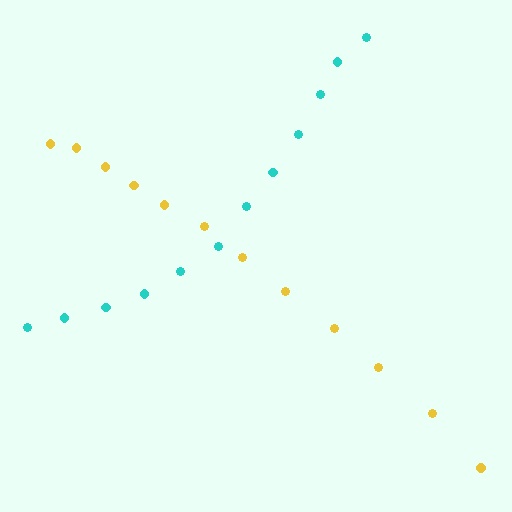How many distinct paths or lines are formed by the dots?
There are 2 distinct paths.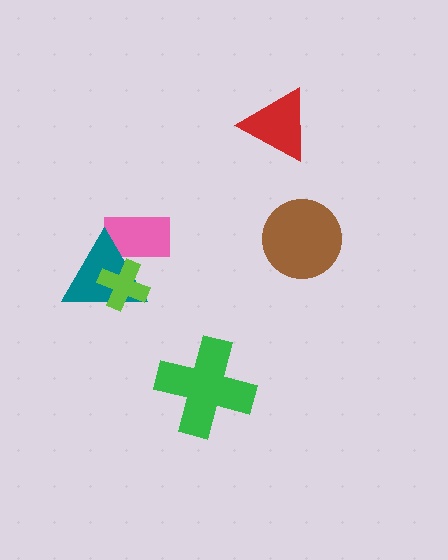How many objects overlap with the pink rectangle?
2 objects overlap with the pink rectangle.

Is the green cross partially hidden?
No, no other shape covers it.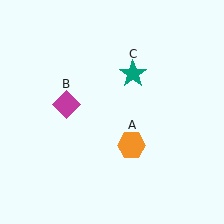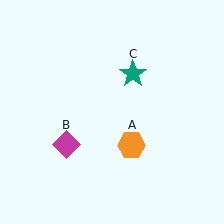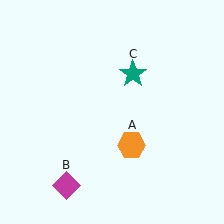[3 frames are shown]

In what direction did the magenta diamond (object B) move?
The magenta diamond (object B) moved down.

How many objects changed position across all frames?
1 object changed position: magenta diamond (object B).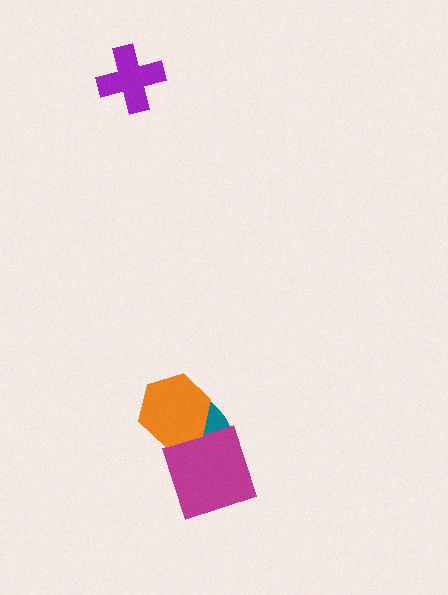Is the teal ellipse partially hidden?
Yes, it is partially covered by another shape.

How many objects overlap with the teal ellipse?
2 objects overlap with the teal ellipse.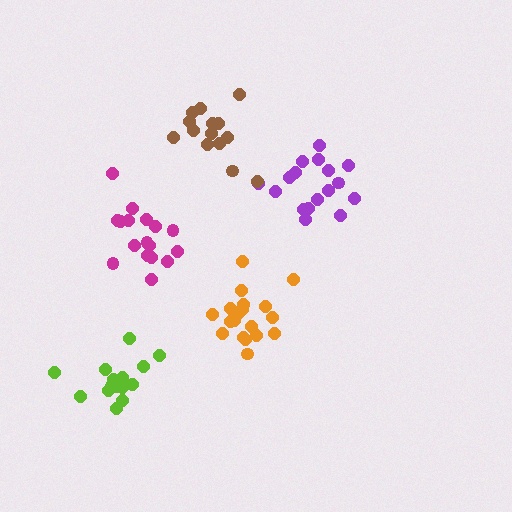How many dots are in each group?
Group 1: 17 dots, Group 2: 19 dots, Group 3: 17 dots, Group 4: 18 dots, Group 5: 14 dots (85 total).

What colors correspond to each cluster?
The clusters are colored: magenta, orange, purple, lime, brown.